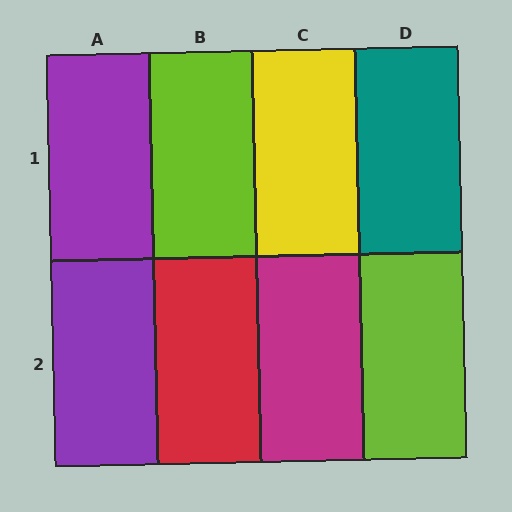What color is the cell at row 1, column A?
Purple.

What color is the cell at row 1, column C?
Yellow.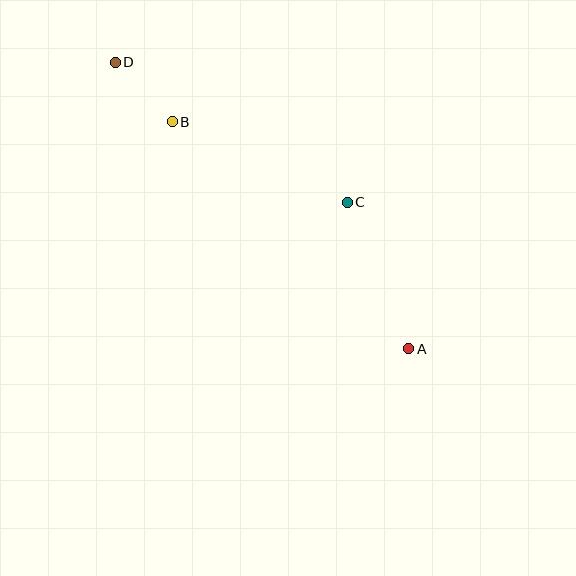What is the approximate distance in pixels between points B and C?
The distance between B and C is approximately 193 pixels.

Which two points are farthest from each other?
Points A and D are farthest from each other.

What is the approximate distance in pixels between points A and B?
The distance between A and B is approximately 328 pixels.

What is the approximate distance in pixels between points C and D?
The distance between C and D is approximately 271 pixels.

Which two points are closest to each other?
Points B and D are closest to each other.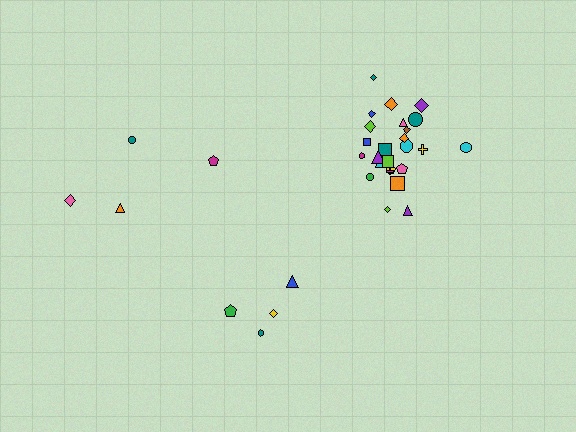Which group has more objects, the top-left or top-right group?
The top-right group.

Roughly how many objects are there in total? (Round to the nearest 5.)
Roughly 35 objects in total.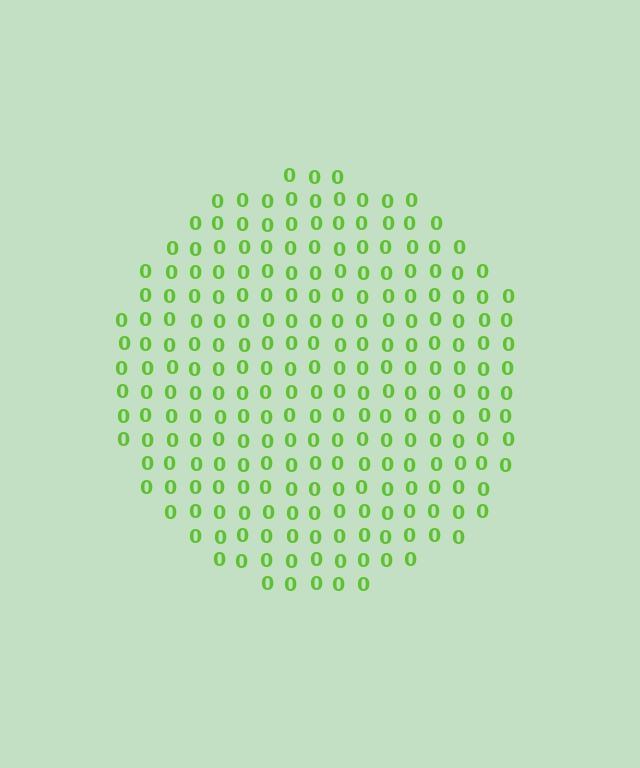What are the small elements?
The small elements are digit 0's.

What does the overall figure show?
The overall figure shows a circle.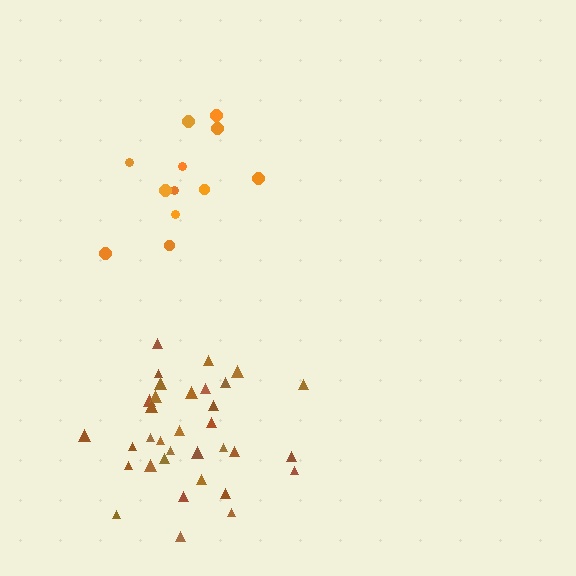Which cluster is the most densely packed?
Brown.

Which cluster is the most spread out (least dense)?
Orange.